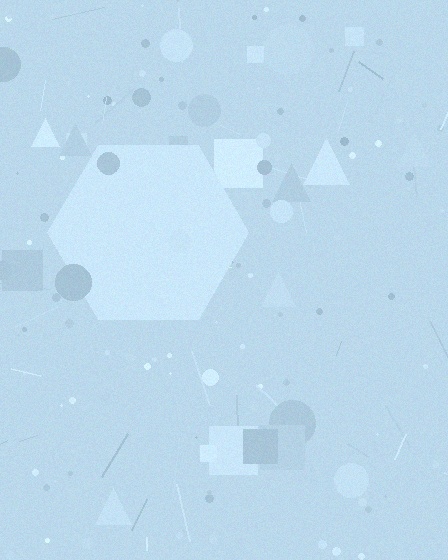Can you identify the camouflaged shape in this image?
The camouflaged shape is a hexagon.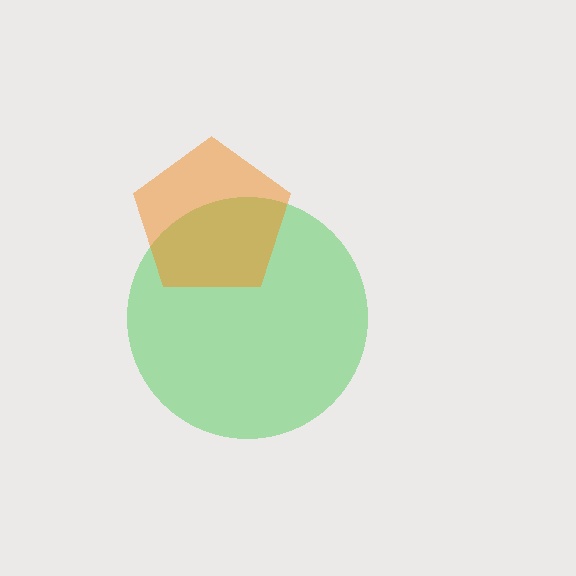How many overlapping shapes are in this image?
There are 2 overlapping shapes in the image.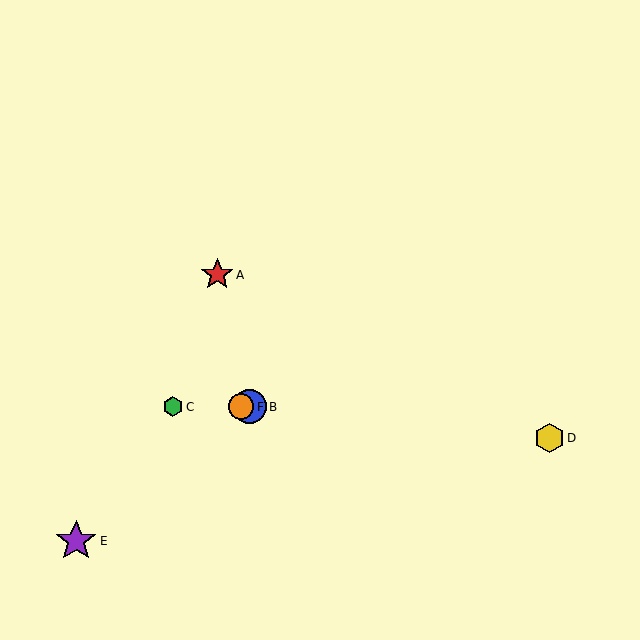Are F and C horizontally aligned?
Yes, both are at y≈407.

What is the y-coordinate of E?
Object E is at y≈541.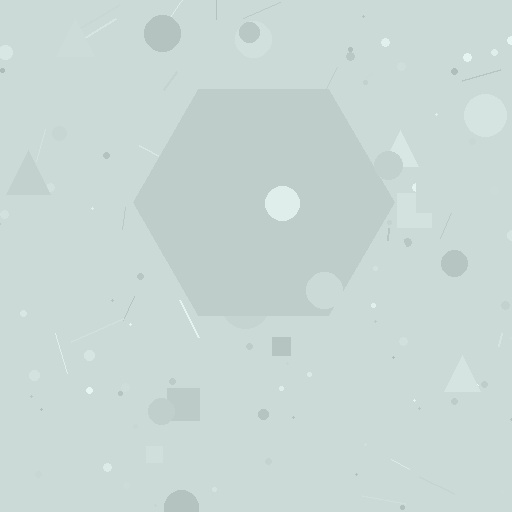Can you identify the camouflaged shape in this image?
The camouflaged shape is a hexagon.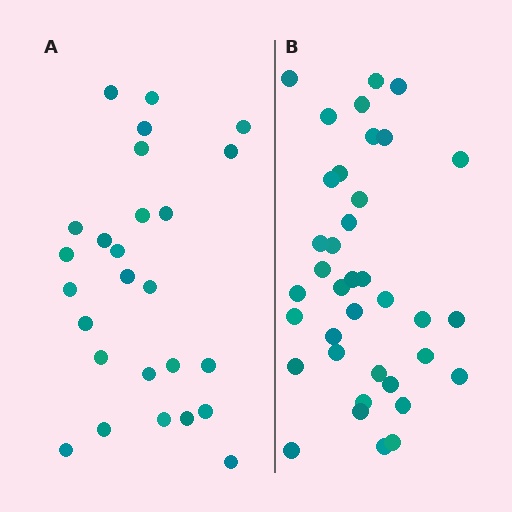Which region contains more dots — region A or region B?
Region B (the right region) has more dots.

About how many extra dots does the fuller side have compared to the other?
Region B has roughly 12 or so more dots than region A.